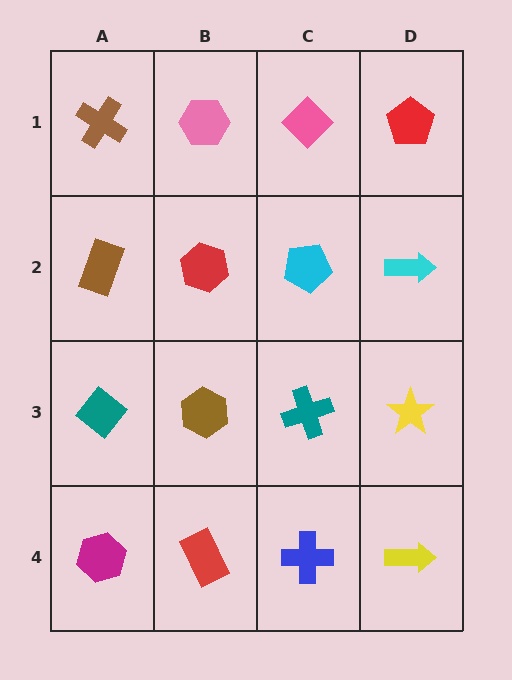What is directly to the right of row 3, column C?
A yellow star.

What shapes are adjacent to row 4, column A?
A teal diamond (row 3, column A), a red rectangle (row 4, column B).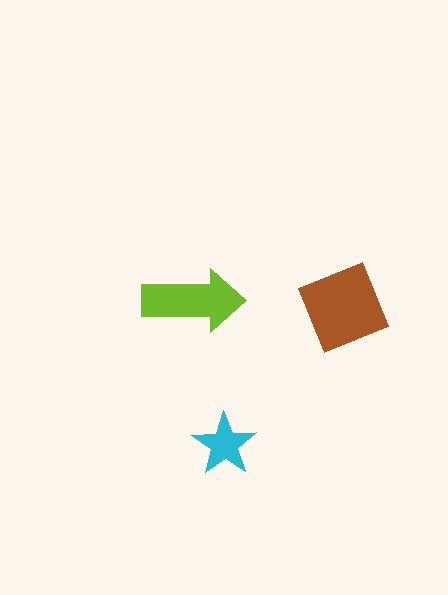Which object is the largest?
The brown diamond.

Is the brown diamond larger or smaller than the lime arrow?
Larger.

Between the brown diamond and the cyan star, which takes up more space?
The brown diamond.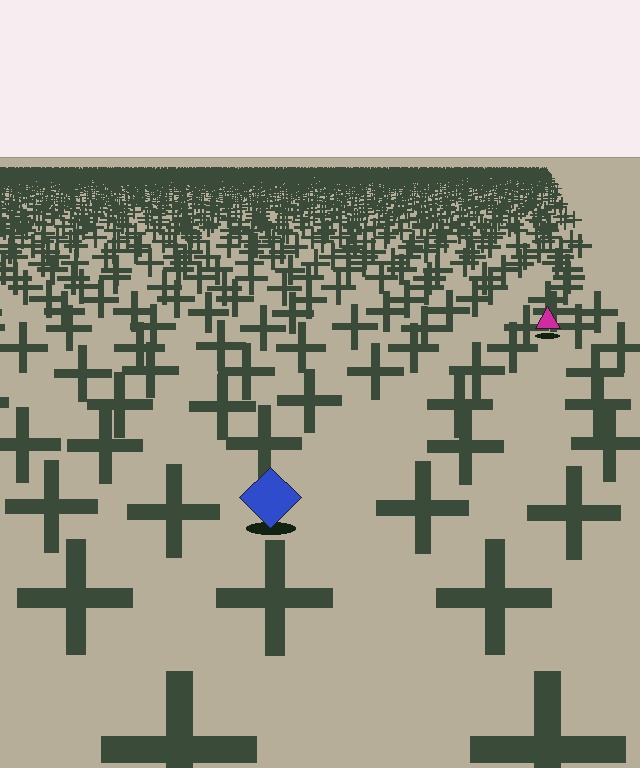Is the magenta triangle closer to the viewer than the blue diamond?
No. The blue diamond is closer — you can tell from the texture gradient: the ground texture is coarser near it.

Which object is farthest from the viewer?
The magenta triangle is farthest from the viewer. It appears smaller and the ground texture around it is denser.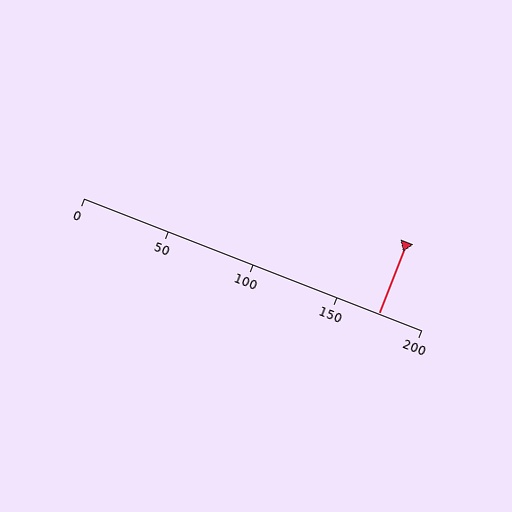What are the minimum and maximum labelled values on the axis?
The axis runs from 0 to 200.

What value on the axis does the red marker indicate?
The marker indicates approximately 175.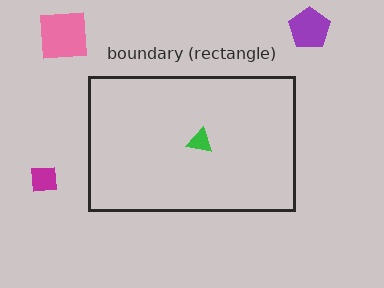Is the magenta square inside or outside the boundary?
Outside.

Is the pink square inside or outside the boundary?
Outside.